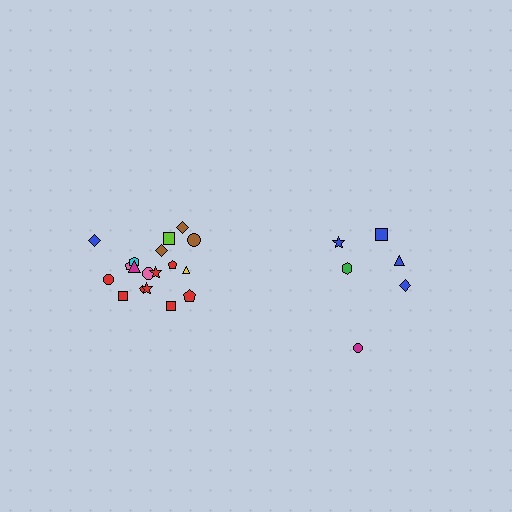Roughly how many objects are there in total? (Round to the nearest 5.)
Roughly 25 objects in total.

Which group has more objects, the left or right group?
The left group.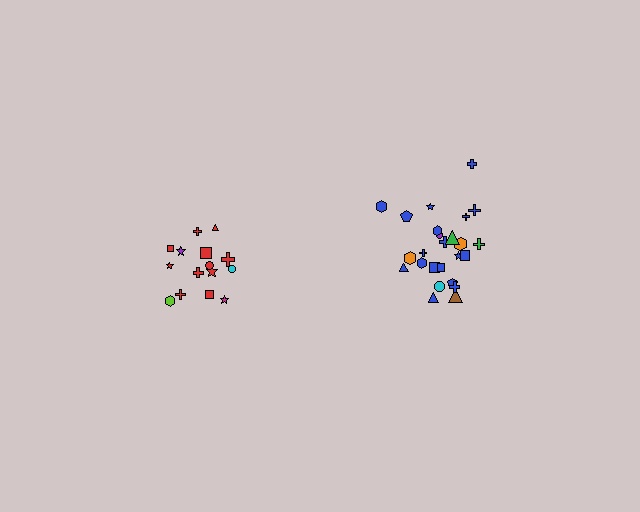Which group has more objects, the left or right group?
The right group.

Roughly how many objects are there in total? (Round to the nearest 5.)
Roughly 40 objects in total.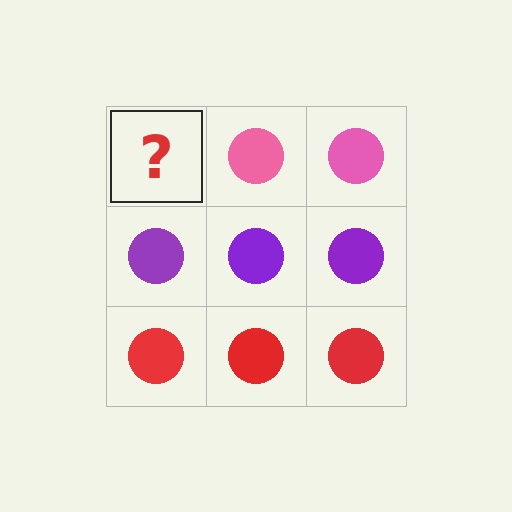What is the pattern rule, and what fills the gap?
The rule is that each row has a consistent color. The gap should be filled with a pink circle.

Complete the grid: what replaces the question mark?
The question mark should be replaced with a pink circle.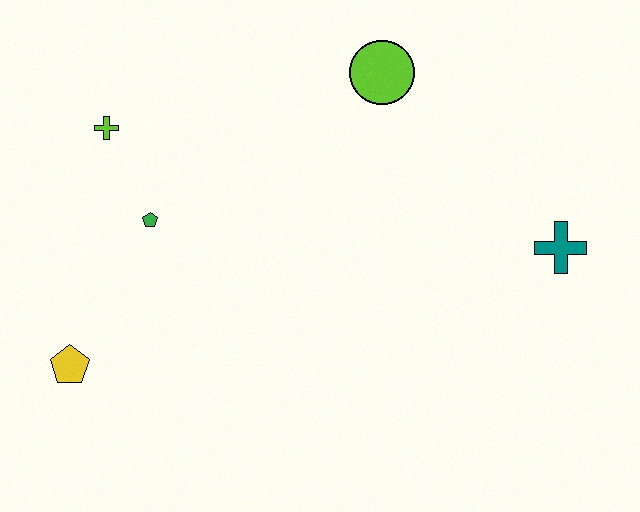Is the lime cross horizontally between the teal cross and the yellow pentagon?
Yes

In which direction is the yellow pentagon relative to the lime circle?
The yellow pentagon is to the left of the lime circle.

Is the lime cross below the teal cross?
No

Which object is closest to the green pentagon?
The lime cross is closest to the green pentagon.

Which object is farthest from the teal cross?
The yellow pentagon is farthest from the teal cross.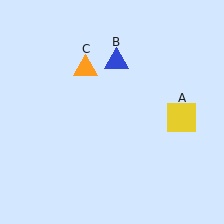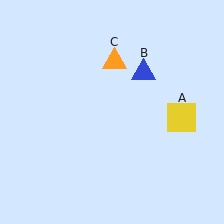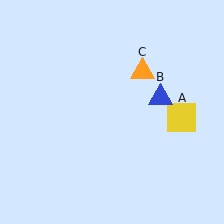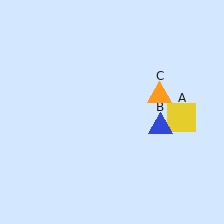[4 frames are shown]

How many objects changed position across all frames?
2 objects changed position: blue triangle (object B), orange triangle (object C).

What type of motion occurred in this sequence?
The blue triangle (object B), orange triangle (object C) rotated clockwise around the center of the scene.